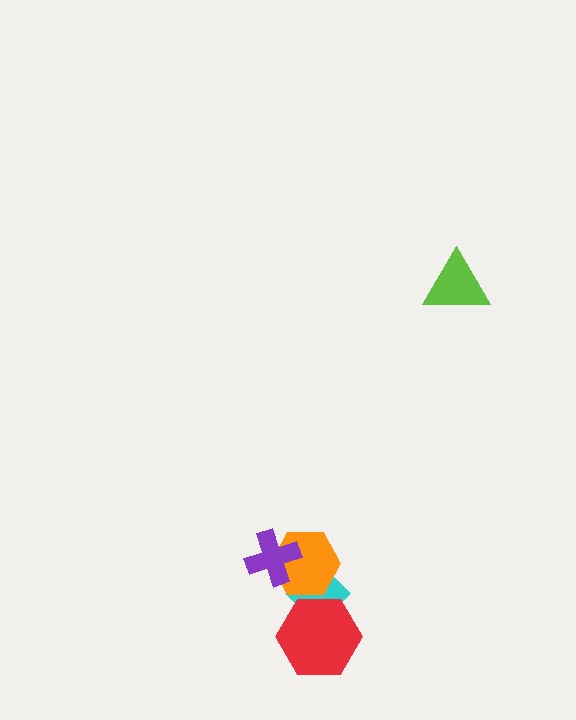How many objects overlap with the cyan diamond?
2 objects overlap with the cyan diamond.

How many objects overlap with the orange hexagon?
2 objects overlap with the orange hexagon.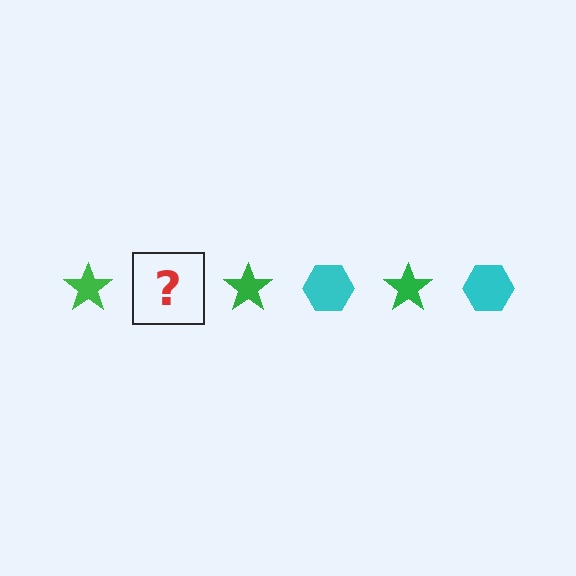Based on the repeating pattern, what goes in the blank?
The blank should be a cyan hexagon.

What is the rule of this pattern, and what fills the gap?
The rule is that the pattern alternates between green star and cyan hexagon. The gap should be filled with a cyan hexagon.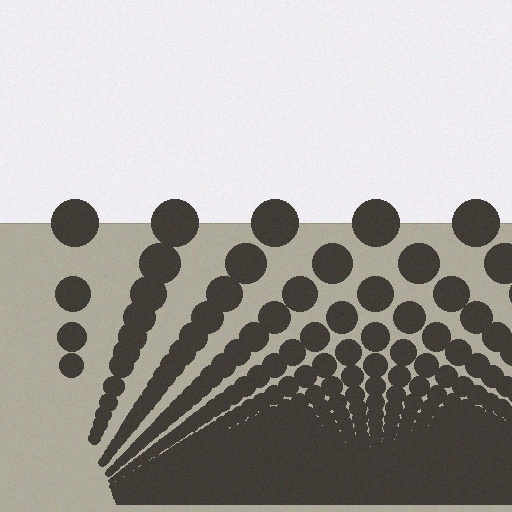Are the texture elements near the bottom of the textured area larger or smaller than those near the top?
Smaller. The gradient is inverted — elements near the bottom are smaller and denser.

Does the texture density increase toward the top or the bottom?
Density increases toward the bottom.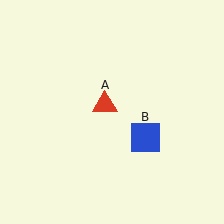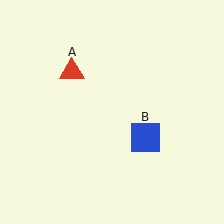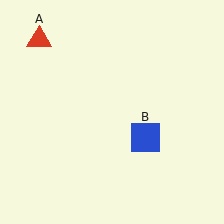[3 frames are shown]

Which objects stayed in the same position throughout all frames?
Blue square (object B) remained stationary.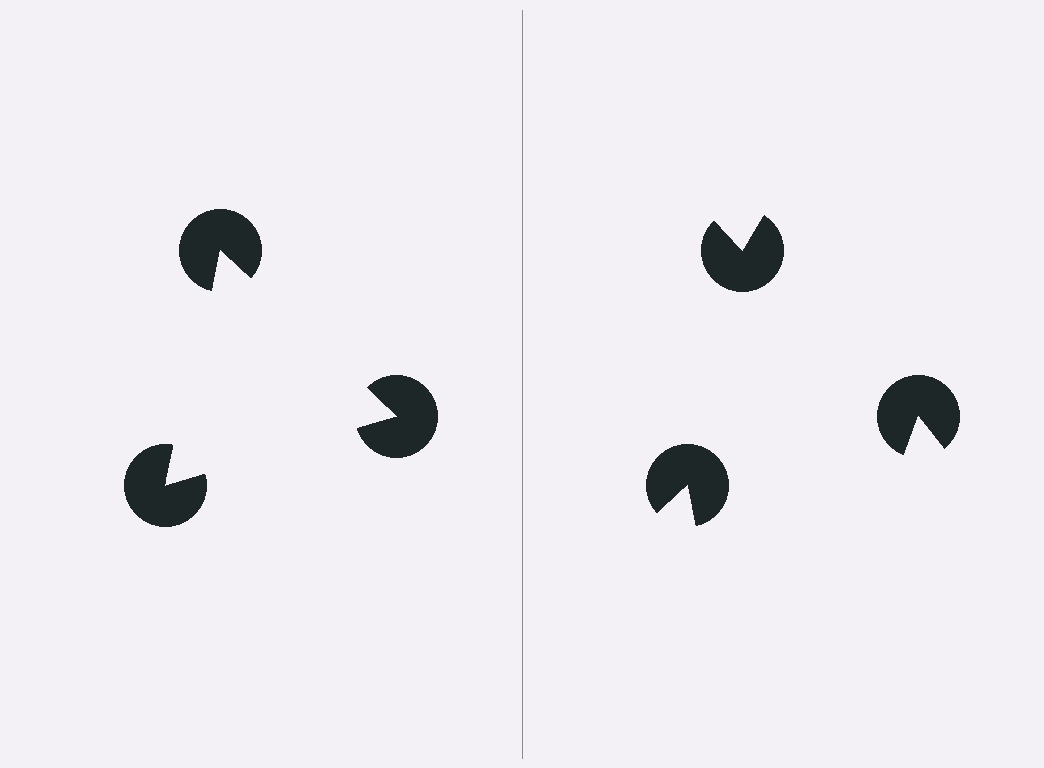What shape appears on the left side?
An illusory triangle.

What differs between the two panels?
The pac-man discs are positioned identically on both sides; only the wedge orientations differ. On the left they align to a triangle; on the right they are misaligned.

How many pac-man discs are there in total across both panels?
6 — 3 on each side.